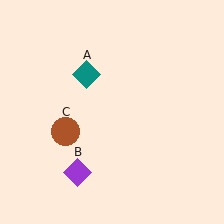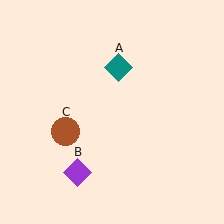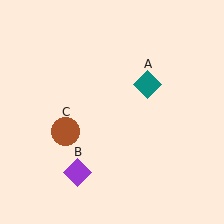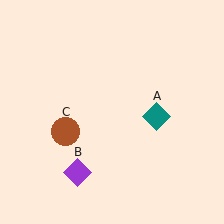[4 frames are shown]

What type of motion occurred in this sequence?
The teal diamond (object A) rotated clockwise around the center of the scene.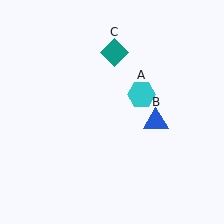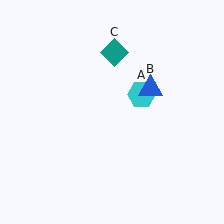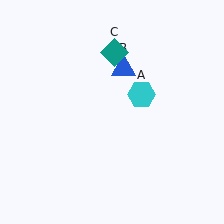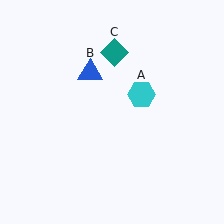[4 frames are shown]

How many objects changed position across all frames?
1 object changed position: blue triangle (object B).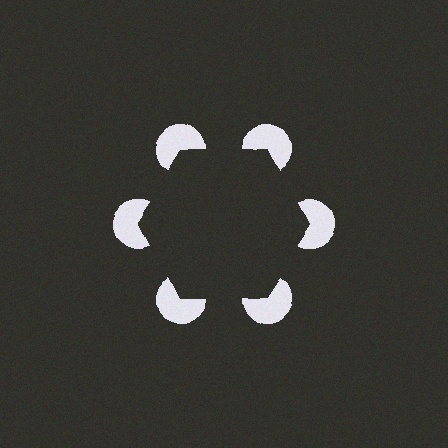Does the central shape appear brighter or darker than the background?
It typically appears slightly darker than the background, even though no actual brightness change is drawn.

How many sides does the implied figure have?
6 sides.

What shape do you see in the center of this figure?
An illusory hexagon — its edges are inferred from the aligned wedge cuts in the pac-man discs, not physically drawn.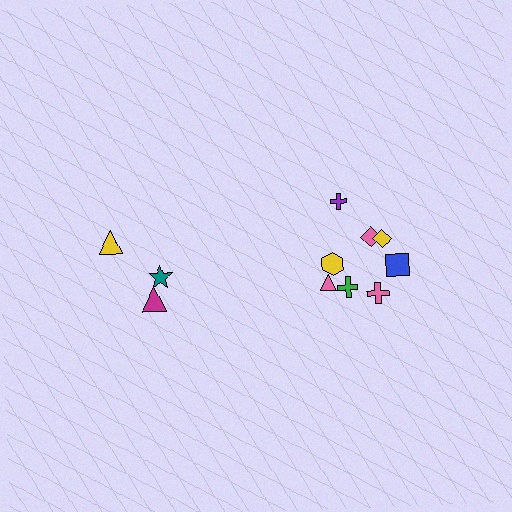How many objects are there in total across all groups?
There are 11 objects.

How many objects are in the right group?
There are 8 objects.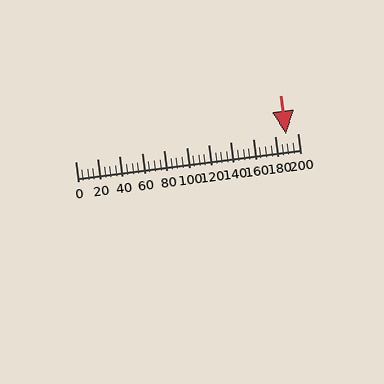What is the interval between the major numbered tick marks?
The major tick marks are spaced 20 units apart.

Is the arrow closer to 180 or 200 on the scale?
The arrow is closer to 200.